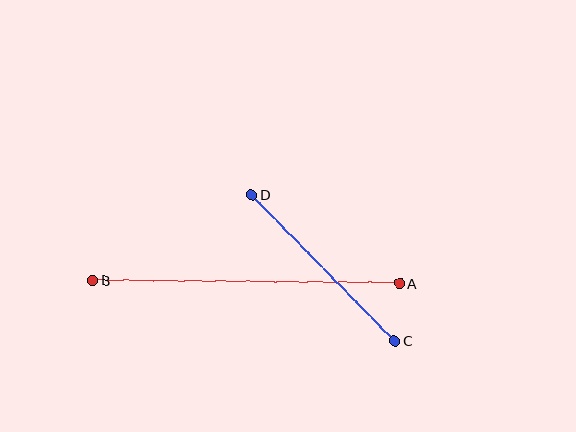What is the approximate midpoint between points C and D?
The midpoint is at approximately (323, 268) pixels.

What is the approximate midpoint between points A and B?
The midpoint is at approximately (246, 282) pixels.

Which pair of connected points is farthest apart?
Points A and B are farthest apart.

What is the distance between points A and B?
The distance is approximately 306 pixels.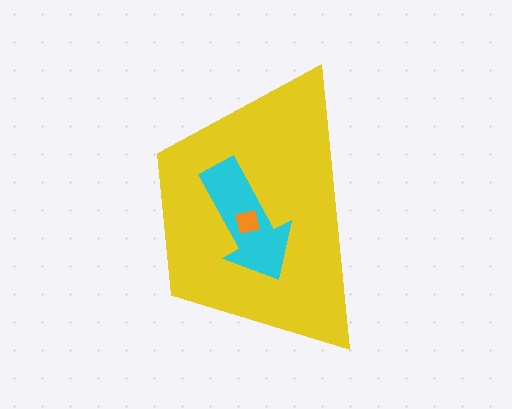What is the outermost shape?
The yellow trapezoid.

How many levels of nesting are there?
3.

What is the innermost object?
The orange square.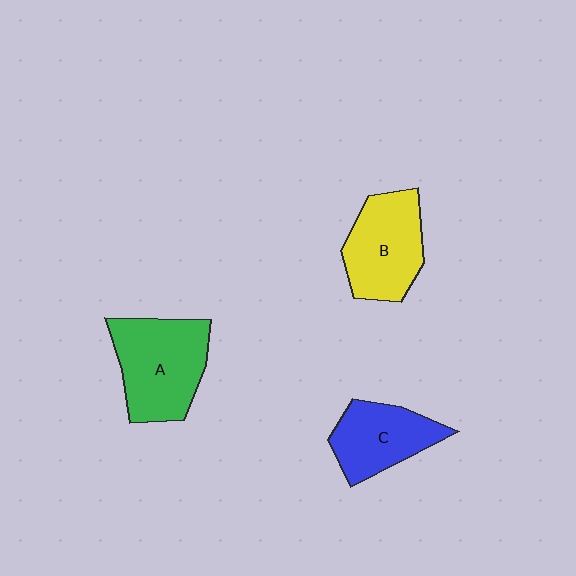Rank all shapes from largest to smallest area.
From largest to smallest: A (green), B (yellow), C (blue).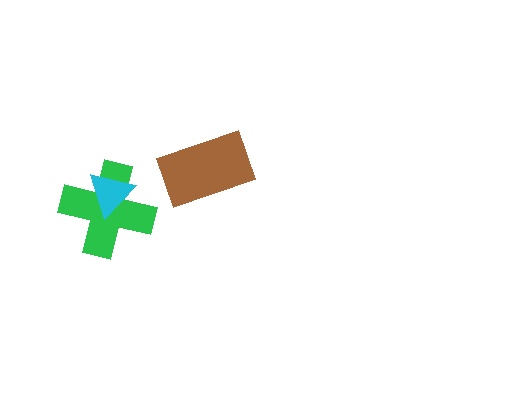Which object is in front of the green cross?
The cyan triangle is in front of the green cross.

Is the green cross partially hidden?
Yes, it is partially covered by another shape.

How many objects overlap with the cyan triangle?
1 object overlaps with the cyan triangle.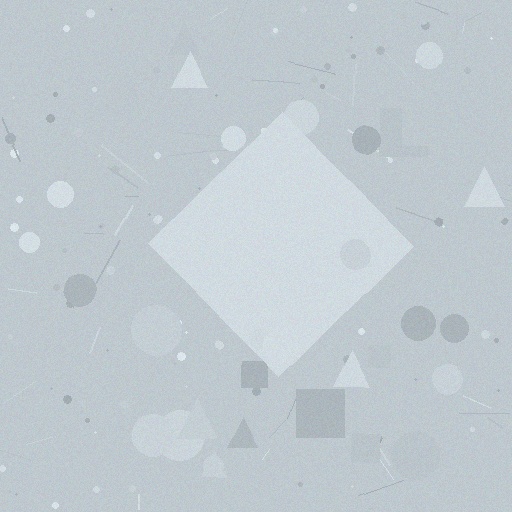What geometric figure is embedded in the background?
A diamond is embedded in the background.